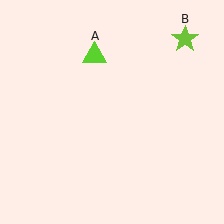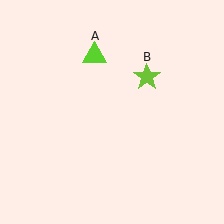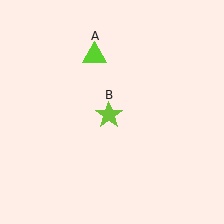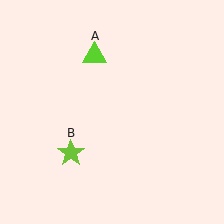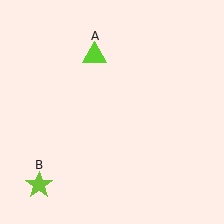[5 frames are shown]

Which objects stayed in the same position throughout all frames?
Lime triangle (object A) remained stationary.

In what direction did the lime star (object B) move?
The lime star (object B) moved down and to the left.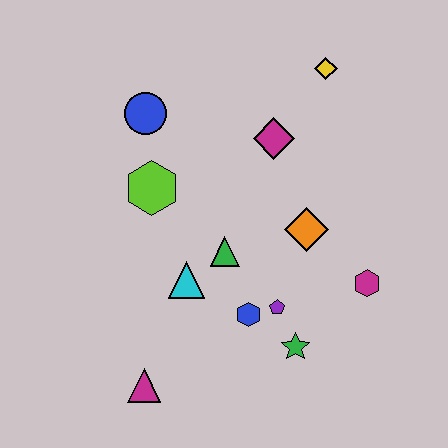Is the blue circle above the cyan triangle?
Yes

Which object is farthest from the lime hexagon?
The magenta hexagon is farthest from the lime hexagon.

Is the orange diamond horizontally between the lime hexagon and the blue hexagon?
No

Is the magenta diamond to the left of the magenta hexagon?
Yes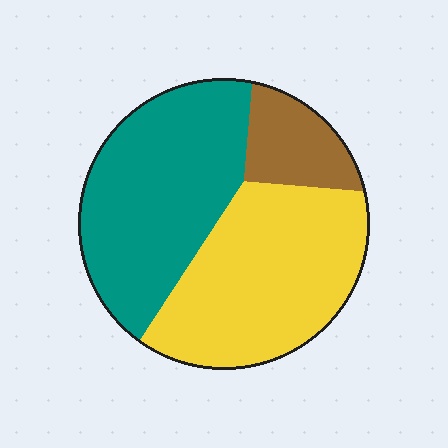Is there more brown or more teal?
Teal.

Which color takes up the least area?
Brown, at roughly 15%.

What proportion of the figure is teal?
Teal takes up about two fifths (2/5) of the figure.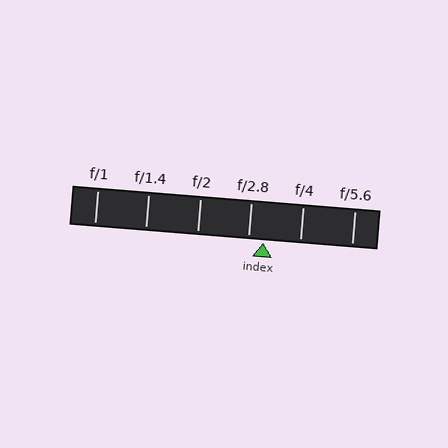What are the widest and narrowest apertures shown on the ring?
The widest aperture shown is f/1 and the narrowest is f/5.6.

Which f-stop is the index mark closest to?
The index mark is closest to f/2.8.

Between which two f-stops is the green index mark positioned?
The index mark is between f/2.8 and f/4.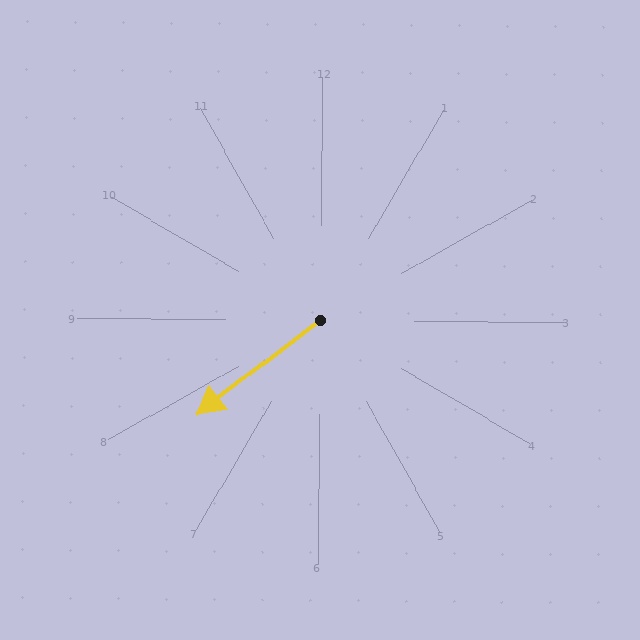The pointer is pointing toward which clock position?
Roughly 8 o'clock.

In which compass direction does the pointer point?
Southwest.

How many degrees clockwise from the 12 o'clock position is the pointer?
Approximately 232 degrees.